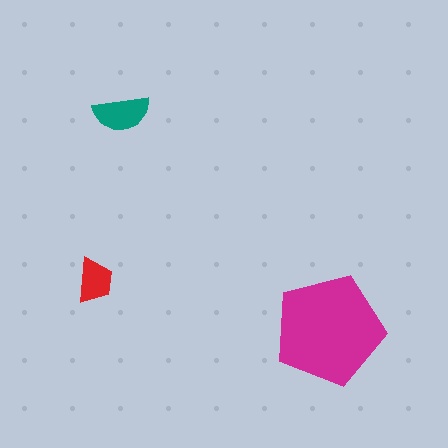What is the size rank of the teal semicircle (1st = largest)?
2nd.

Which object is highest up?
The teal semicircle is topmost.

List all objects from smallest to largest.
The red trapezoid, the teal semicircle, the magenta pentagon.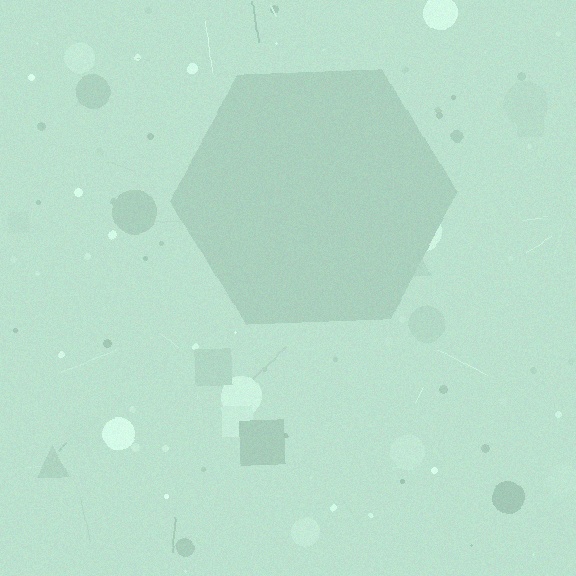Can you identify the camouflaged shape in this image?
The camouflaged shape is a hexagon.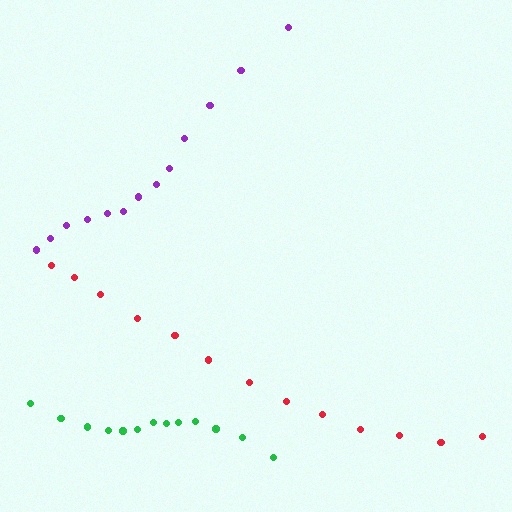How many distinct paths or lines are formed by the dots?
There are 3 distinct paths.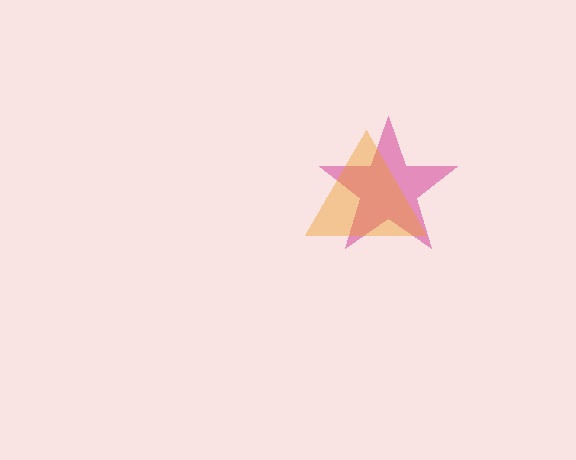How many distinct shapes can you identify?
There are 2 distinct shapes: a pink star, an orange triangle.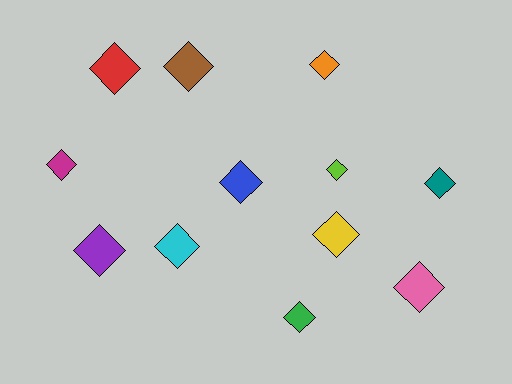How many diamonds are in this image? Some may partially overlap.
There are 12 diamonds.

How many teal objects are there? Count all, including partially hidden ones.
There is 1 teal object.